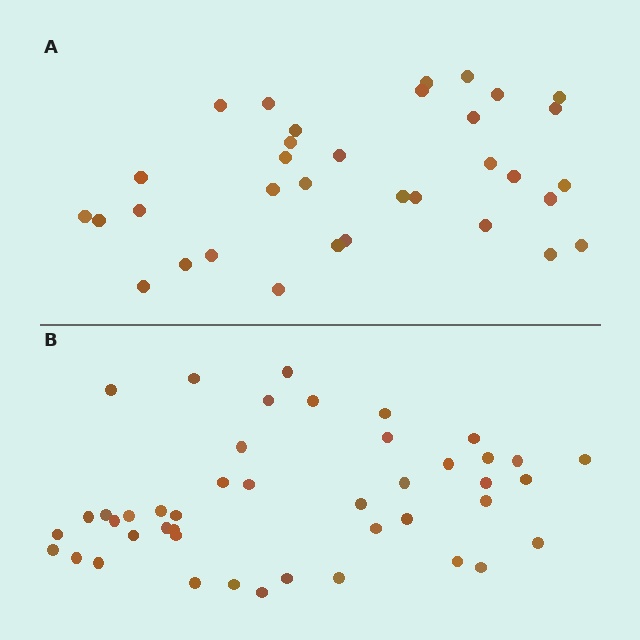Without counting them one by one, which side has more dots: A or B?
Region B (the bottom region) has more dots.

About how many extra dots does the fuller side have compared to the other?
Region B has roughly 10 or so more dots than region A.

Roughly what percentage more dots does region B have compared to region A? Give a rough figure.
About 30% more.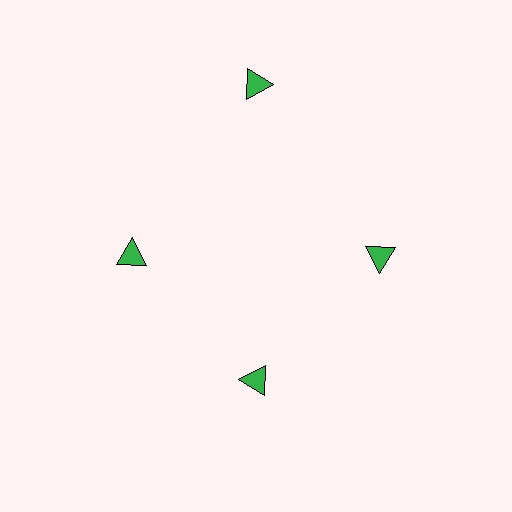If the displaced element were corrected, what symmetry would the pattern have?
It would have 4-fold rotational symmetry — the pattern would map onto itself every 90 degrees.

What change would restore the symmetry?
The symmetry would be restored by moving it inward, back onto the ring so that all 4 triangles sit at equal angles and equal distance from the center.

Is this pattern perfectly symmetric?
No. The 4 green triangles are arranged in a ring, but one element near the 12 o'clock position is pushed outward from the center, breaking the 4-fold rotational symmetry.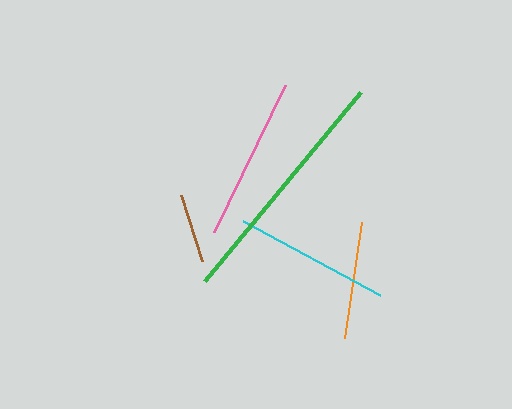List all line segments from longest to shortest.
From longest to shortest: green, pink, cyan, orange, brown.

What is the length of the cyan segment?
The cyan segment is approximately 155 pixels long.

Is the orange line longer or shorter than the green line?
The green line is longer than the orange line.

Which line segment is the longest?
The green line is the longest at approximately 246 pixels.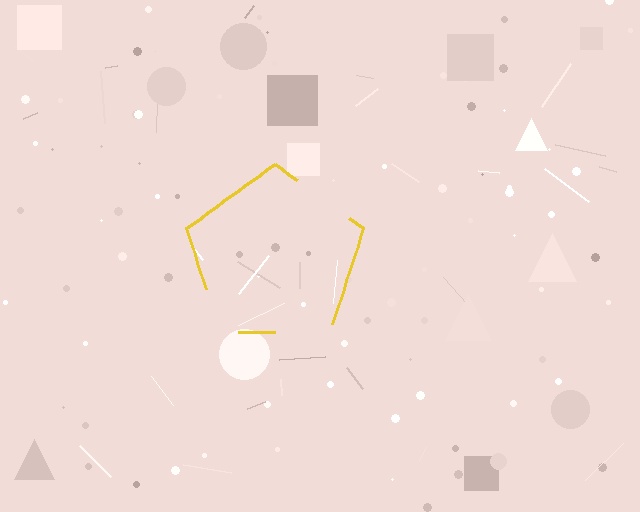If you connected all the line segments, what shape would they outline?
They would outline a pentagon.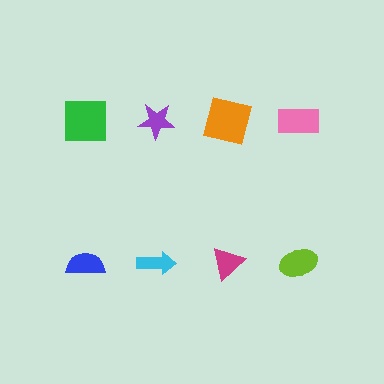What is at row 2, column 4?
A lime ellipse.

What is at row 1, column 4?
A pink rectangle.